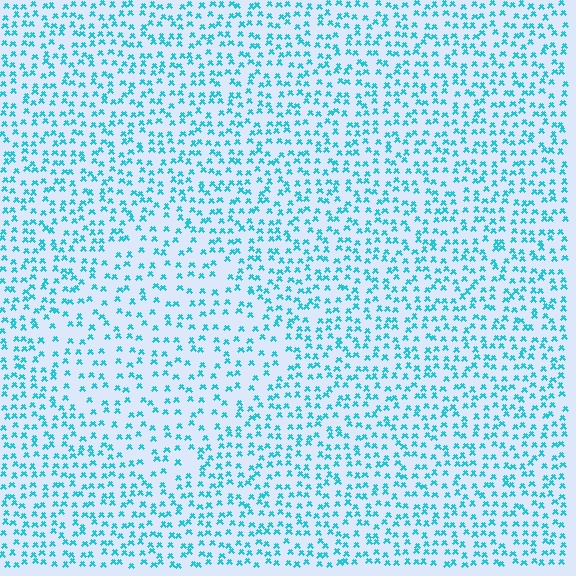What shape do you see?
I see a diamond.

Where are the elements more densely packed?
The elements are more densely packed outside the diamond boundary.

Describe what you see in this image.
The image contains small cyan elements arranged at two different densities. A diamond-shaped region is visible where the elements are less densely packed than the surrounding area.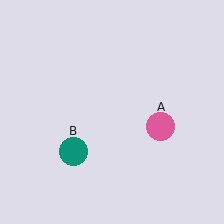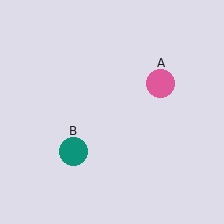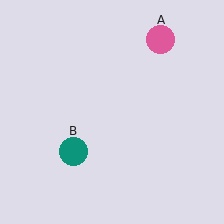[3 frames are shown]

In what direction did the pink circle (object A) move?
The pink circle (object A) moved up.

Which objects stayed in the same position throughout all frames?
Teal circle (object B) remained stationary.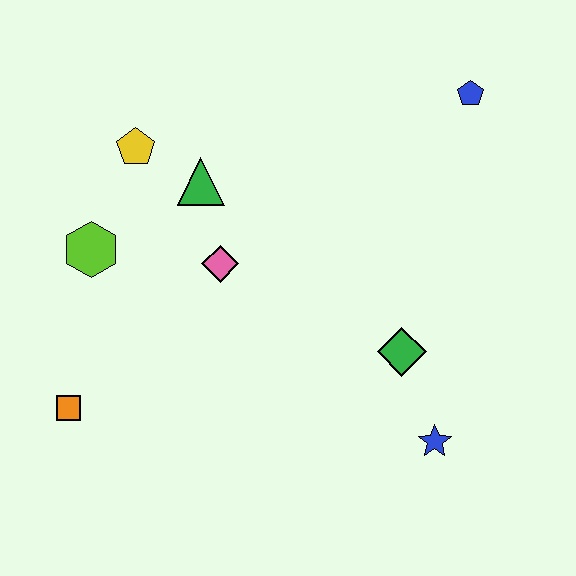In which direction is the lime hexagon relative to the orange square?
The lime hexagon is above the orange square.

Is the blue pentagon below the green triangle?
No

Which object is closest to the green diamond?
The blue star is closest to the green diamond.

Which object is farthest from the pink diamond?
The blue pentagon is farthest from the pink diamond.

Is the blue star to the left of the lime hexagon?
No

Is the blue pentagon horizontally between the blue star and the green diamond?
No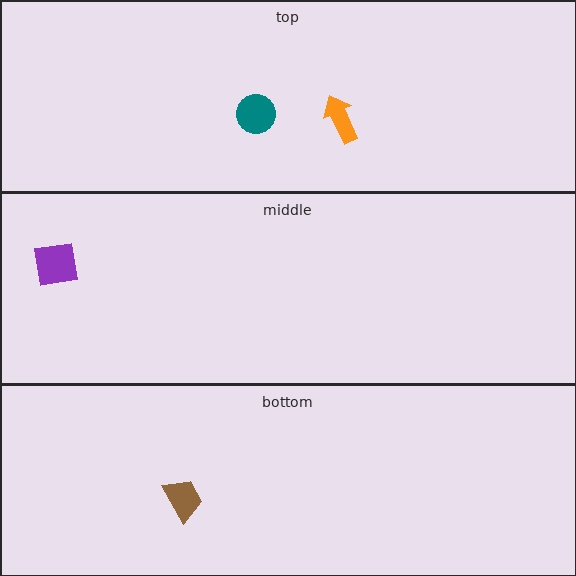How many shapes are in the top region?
2.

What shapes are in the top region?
The orange arrow, the teal circle.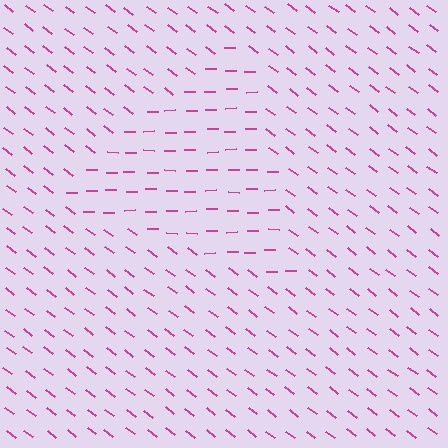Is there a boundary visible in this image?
Yes, there is a texture boundary formed by a change in line orientation.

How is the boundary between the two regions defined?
The boundary is defined purely by a change in line orientation (approximately 37 degrees difference). All lines are the same color and thickness.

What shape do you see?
I see a triangle.